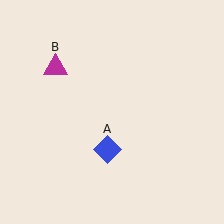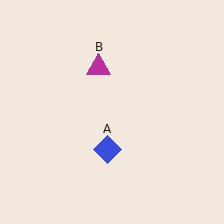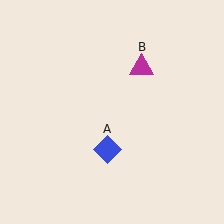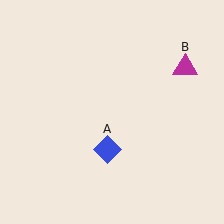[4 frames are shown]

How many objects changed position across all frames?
1 object changed position: magenta triangle (object B).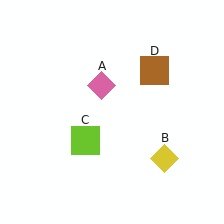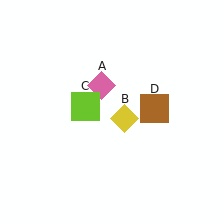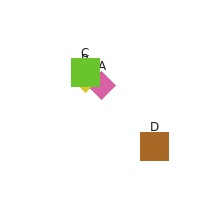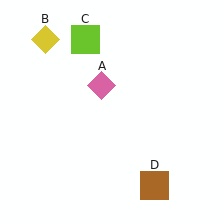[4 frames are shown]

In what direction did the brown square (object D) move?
The brown square (object D) moved down.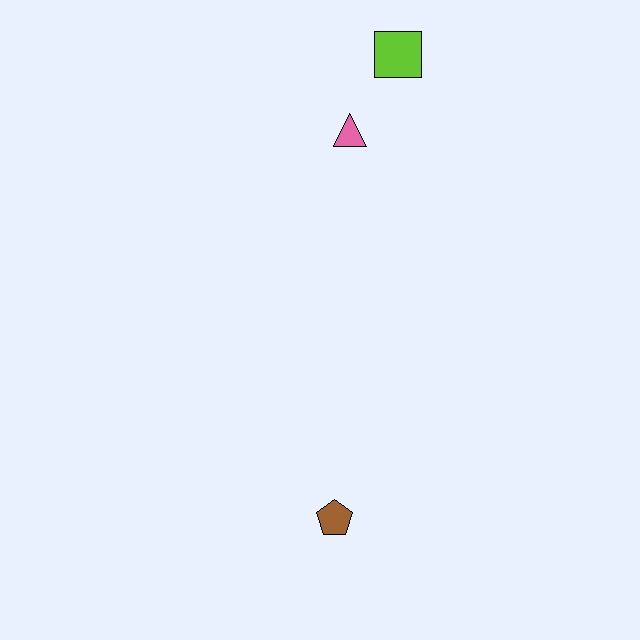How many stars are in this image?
There are no stars.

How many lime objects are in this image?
There is 1 lime object.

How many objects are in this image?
There are 3 objects.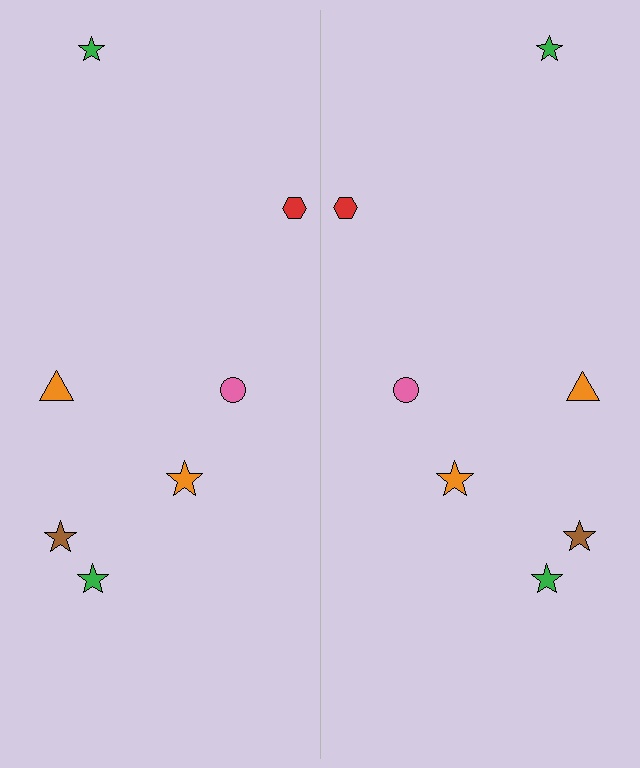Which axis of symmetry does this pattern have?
The pattern has a vertical axis of symmetry running through the center of the image.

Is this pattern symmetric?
Yes, this pattern has bilateral (reflection) symmetry.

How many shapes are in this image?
There are 14 shapes in this image.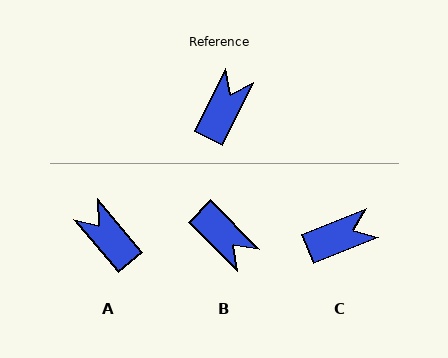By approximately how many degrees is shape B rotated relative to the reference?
Approximately 109 degrees clockwise.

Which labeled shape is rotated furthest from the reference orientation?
B, about 109 degrees away.